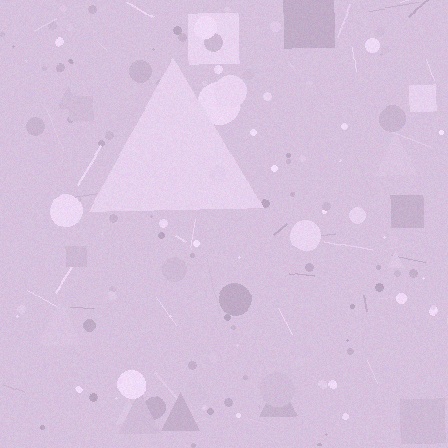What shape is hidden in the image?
A triangle is hidden in the image.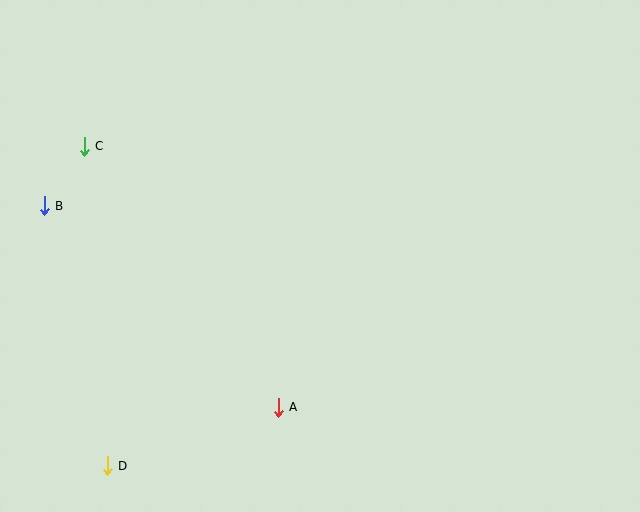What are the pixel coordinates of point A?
Point A is at (278, 407).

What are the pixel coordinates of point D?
Point D is at (107, 466).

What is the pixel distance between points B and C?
The distance between B and C is 72 pixels.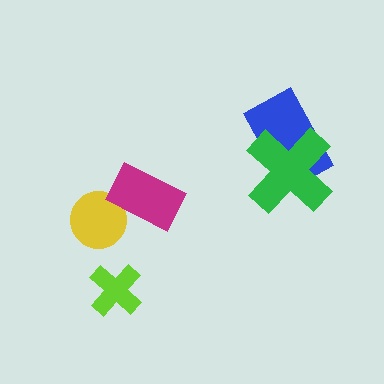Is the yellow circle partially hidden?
Yes, it is partially covered by another shape.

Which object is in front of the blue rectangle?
The green cross is in front of the blue rectangle.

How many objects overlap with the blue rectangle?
1 object overlaps with the blue rectangle.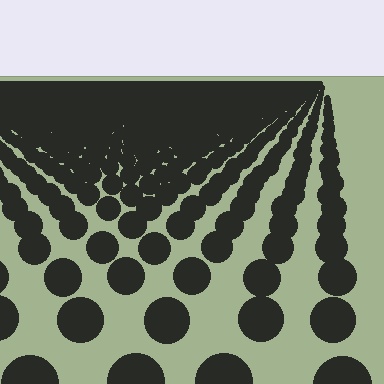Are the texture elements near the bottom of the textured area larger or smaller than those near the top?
Larger. Near the bottom, elements are closer to the viewer and appear at a bigger on-screen size.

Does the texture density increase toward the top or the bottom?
Density increases toward the top.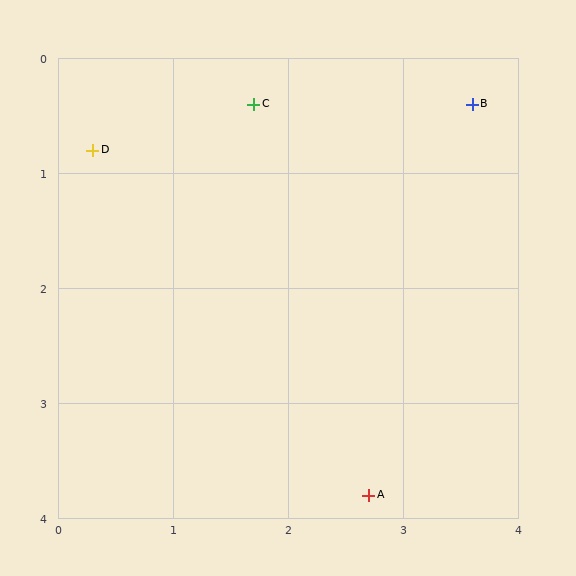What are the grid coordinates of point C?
Point C is at approximately (1.7, 0.4).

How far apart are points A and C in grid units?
Points A and C are about 3.5 grid units apart.